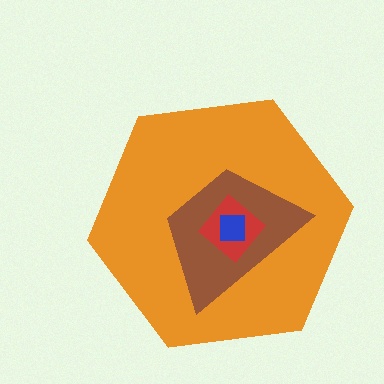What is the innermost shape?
The blue square.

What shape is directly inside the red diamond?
The blue square.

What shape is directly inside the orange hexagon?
The brown trapezoid.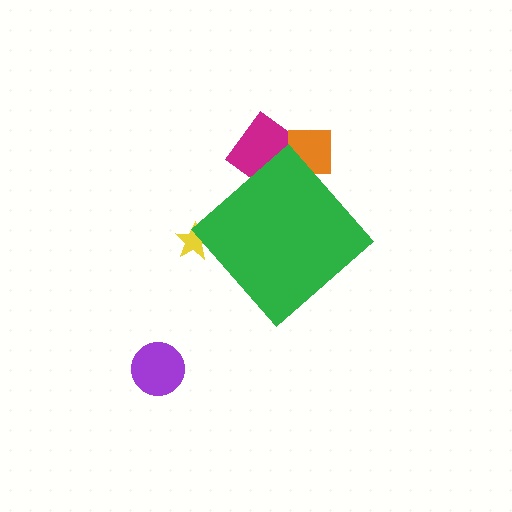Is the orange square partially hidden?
Yes, the orange square is partially hidden behind the green diamond.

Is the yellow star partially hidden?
Yes, the yellow star is partially hidden behind the green diamond.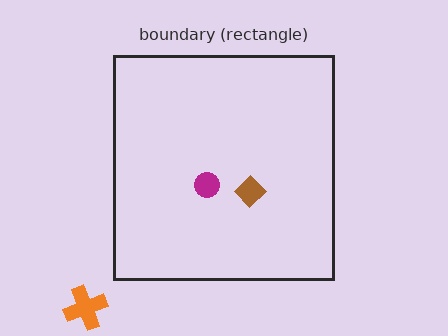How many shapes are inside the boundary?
2 inside, 1 outside.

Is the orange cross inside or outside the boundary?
Outside.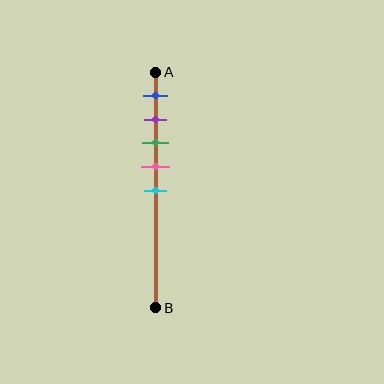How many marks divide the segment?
There are 5 marks dividing the segment.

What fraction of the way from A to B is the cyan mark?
The cyan mark is approximately 50% (0.5) of the way from A to B.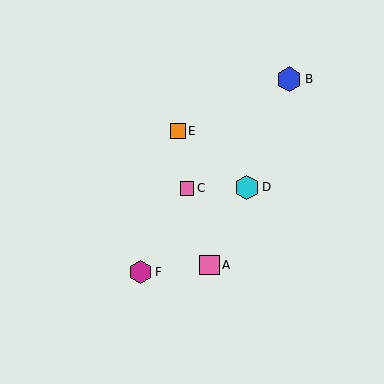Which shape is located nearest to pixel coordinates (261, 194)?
The cyan hexagon (labeled D) at (247, 187) is nearest to that location.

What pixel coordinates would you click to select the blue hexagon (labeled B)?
Click at (289, 79) to select the blue hexagon B.